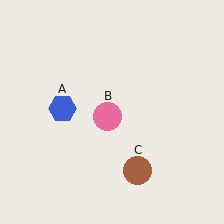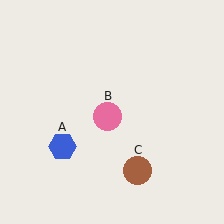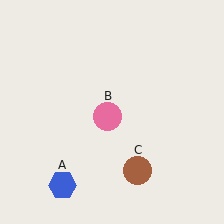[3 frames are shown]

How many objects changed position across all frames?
1 object changed position: blue hexagon (object A).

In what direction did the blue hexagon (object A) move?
The blue hexagon (object A) moved down.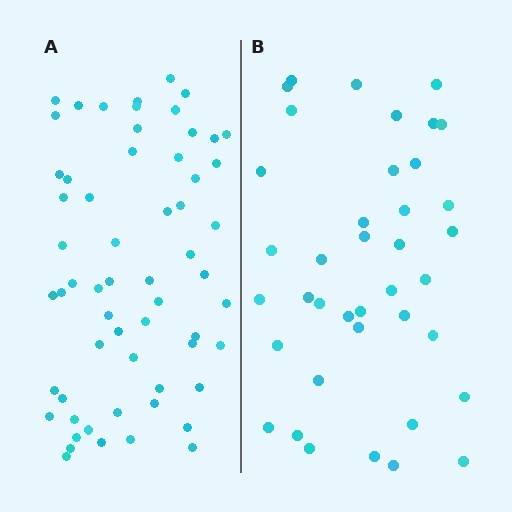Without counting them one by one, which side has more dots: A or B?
Region A (the left region) has more dots.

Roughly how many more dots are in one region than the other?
Region A has approximately 20 more dots than region B.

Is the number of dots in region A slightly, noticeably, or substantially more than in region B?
Region A has substantially more. The ratio is roughly 1.5 to 1.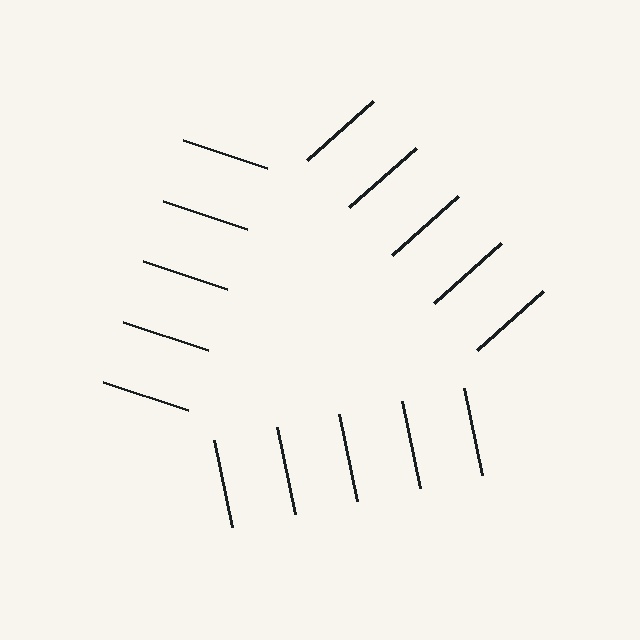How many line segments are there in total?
15 — 5 along each of the 3 edges.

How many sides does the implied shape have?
3 sides — the line-ends trace a triangle.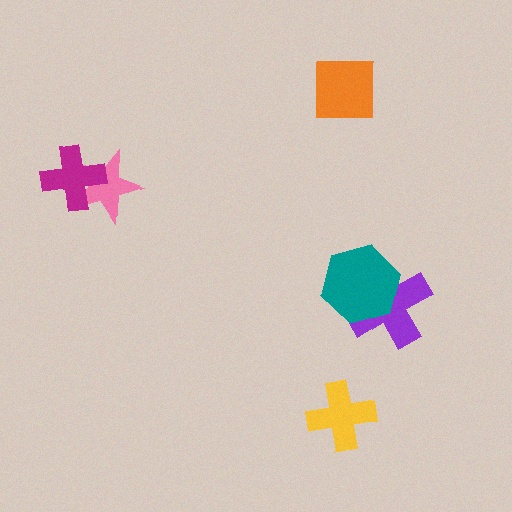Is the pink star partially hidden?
Yes, it is partially covered by another shape.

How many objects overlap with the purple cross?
1 object overlaps with the purple cross.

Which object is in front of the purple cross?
The teal hexagon is in front of the purple cross.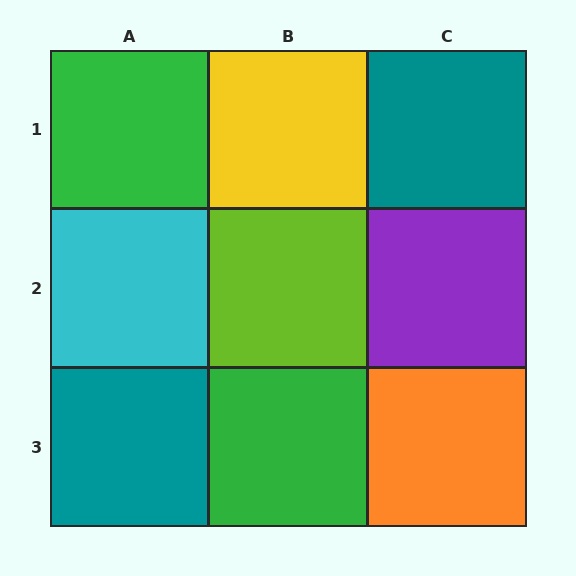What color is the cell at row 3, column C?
Orange.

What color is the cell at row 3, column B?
Green.